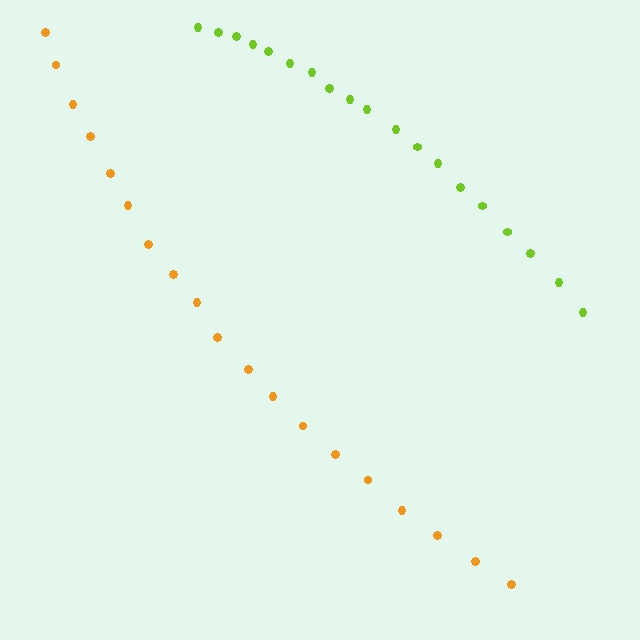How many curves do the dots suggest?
There are 2 distinct paths.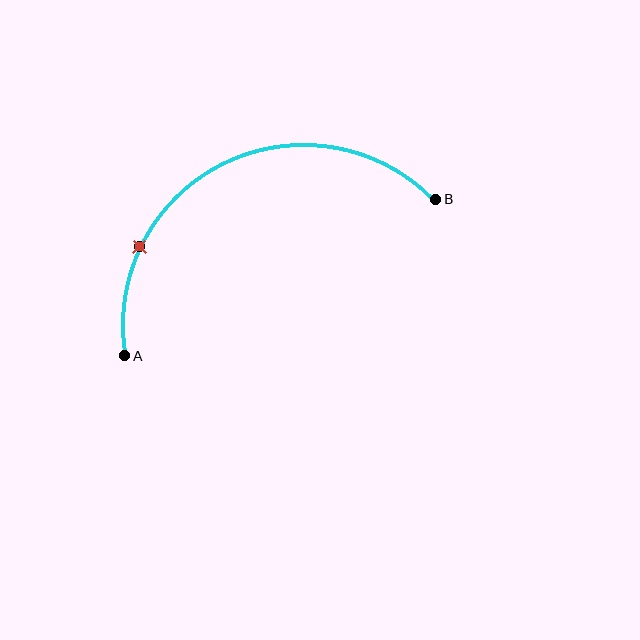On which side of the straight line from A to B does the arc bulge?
The arc bulges above the straight line connecting A and B.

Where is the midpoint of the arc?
The arc midpoint is the point on the curve farthest from the straight line joining A and B. It sits above that line.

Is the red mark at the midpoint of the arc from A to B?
No. The red mark lies on the arc but is closer to endpoint A. The arc midpoint would be at the point on the curve equidistant along the arc from both A and B.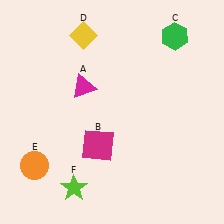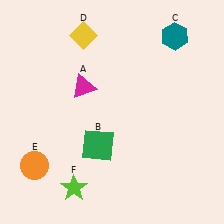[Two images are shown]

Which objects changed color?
B changed from magenta to green. C changed from green to teal.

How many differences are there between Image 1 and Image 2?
There are 2 differences between the two images.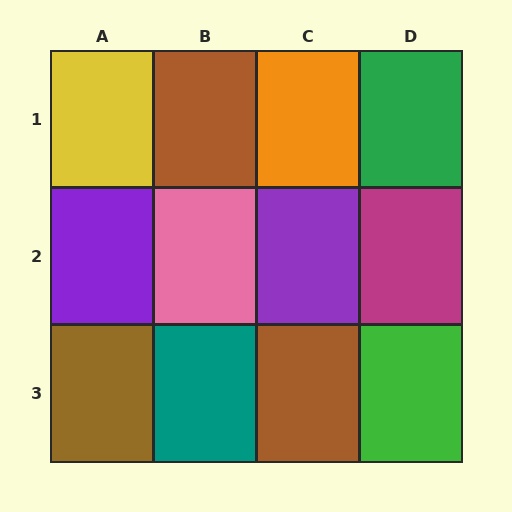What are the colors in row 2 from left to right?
Purple, pink, purple, magenta.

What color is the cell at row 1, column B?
Brown.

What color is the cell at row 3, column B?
Teal.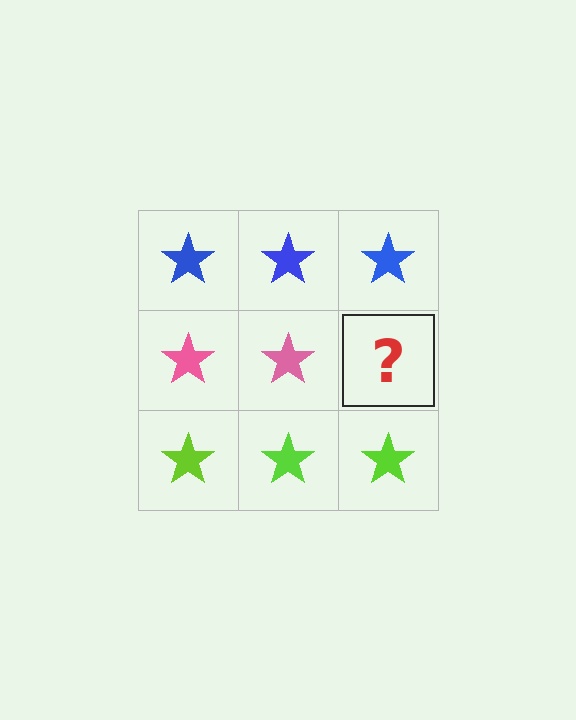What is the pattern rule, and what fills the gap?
The rule is that each row has a consistent color. The gap should be filled with a pink star.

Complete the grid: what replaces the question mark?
The question mark should be replaced with a pink star.